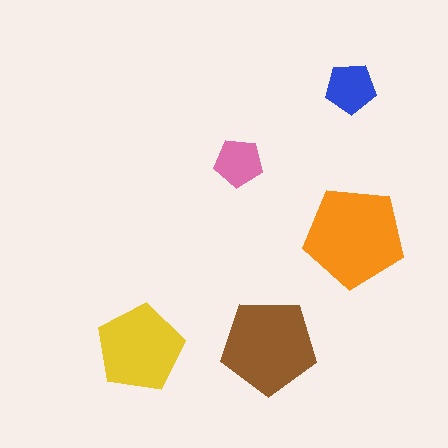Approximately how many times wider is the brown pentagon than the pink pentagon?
About 2 times wider.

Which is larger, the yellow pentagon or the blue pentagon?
The yellow one.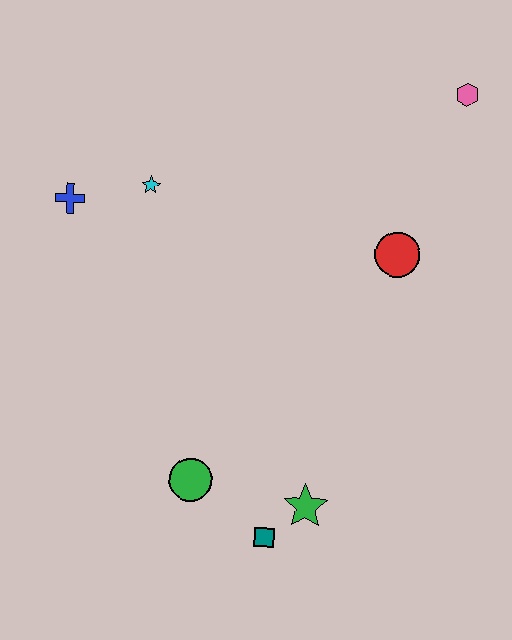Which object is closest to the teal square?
The green star is closest to the teal square.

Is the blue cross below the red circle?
No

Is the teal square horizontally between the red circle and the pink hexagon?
No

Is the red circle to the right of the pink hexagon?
No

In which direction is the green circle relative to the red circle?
The green circle is below the red circle.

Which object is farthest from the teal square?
The pink hexagon is farthest from the teal square.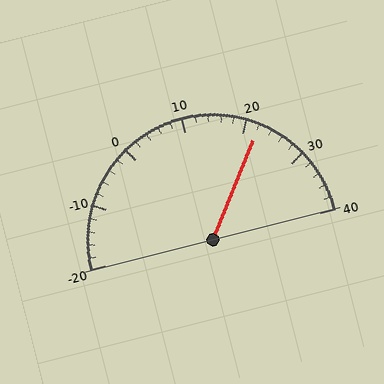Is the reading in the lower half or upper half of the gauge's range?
The reading is in the upper half of the range (-20 to 40).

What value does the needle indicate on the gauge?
The needle indicates approximately 22.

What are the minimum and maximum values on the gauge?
The gauge ranges from -20 to 40.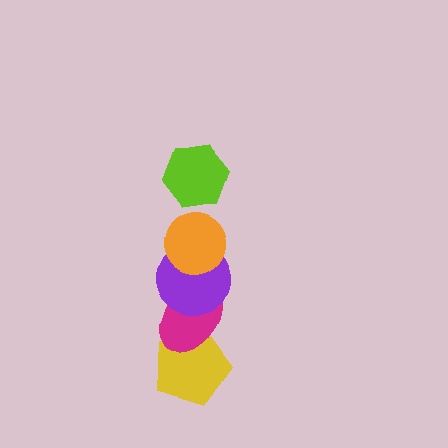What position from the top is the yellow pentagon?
The yellow pentagon is 5th from the top.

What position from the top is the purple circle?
The purple circle is 3rd from the top.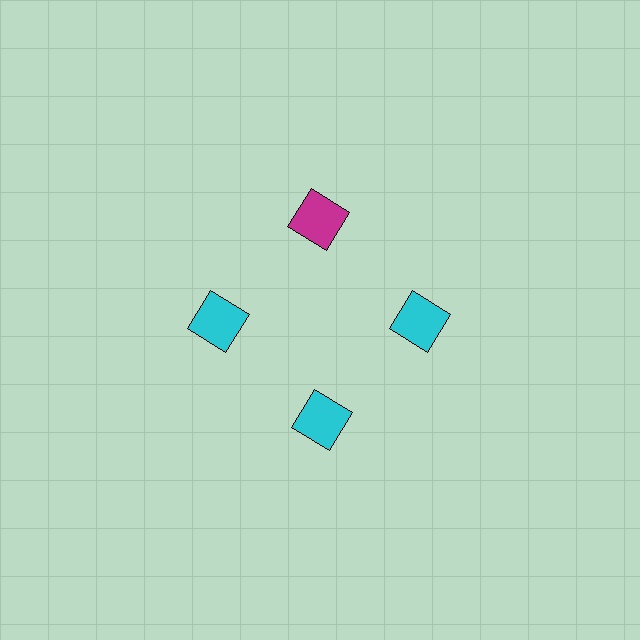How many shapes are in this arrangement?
There are 4 shapes arranged in a ring pattern.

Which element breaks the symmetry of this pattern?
The magenta square at roughly the 12 o'clock position breaks the symmetry. All other shapes are cyan squares.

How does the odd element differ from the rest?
It has a different color: magenta instead of cyan.